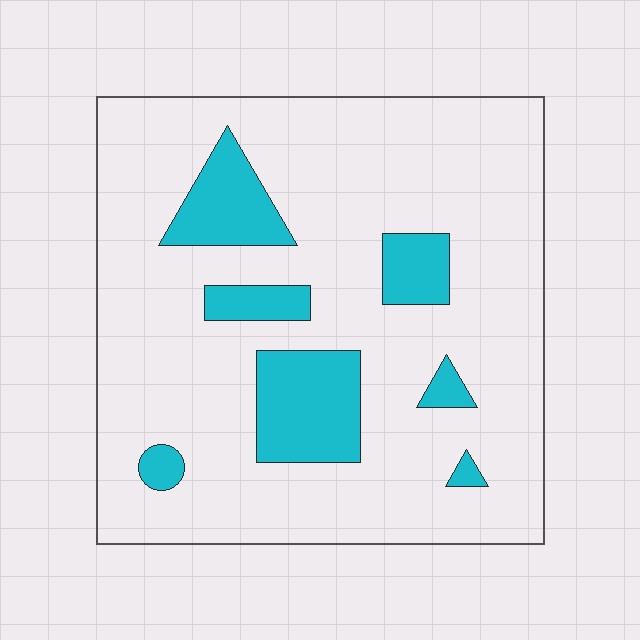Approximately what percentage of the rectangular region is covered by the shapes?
Approximately 15%.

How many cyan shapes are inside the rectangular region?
7.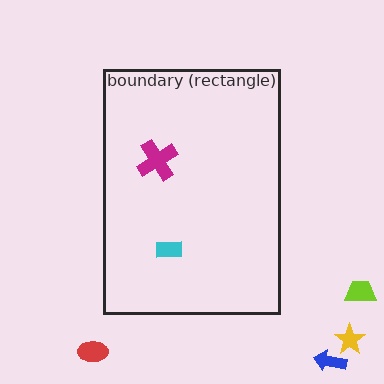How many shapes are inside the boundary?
2 inside, 4 outside.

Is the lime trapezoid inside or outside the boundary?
Outside.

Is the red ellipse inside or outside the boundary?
Outside.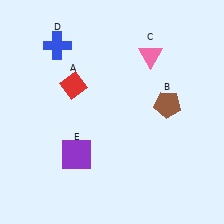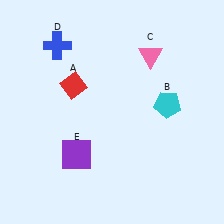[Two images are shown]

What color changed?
The pentagon (B) changed from brown in Image 1 to cyan in Image 2.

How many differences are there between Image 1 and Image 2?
There is 1 difference between the two images.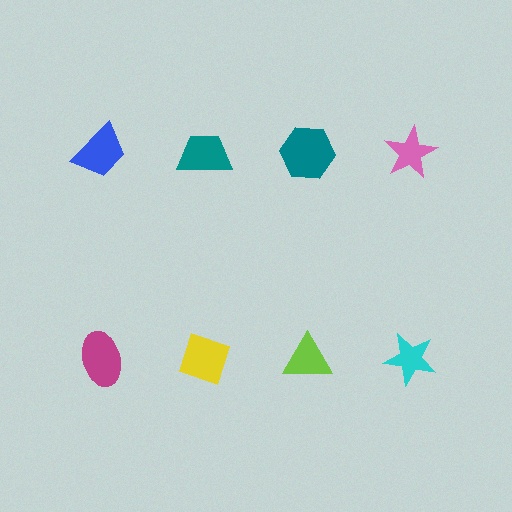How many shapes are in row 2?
4 shapes.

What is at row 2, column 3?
A lime triangle.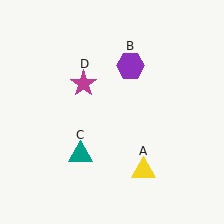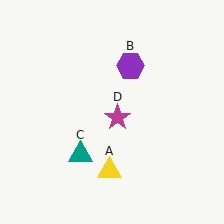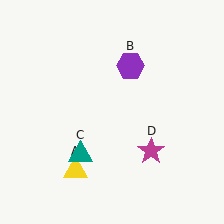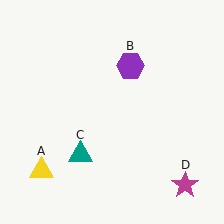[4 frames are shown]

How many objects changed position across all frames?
2 objects changed position: yellow triangle (object A), magenta star (object D).